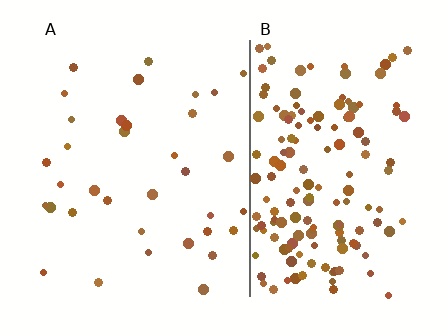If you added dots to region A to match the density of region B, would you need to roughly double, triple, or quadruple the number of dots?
Approximately quadruple.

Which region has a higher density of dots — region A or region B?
B (the right).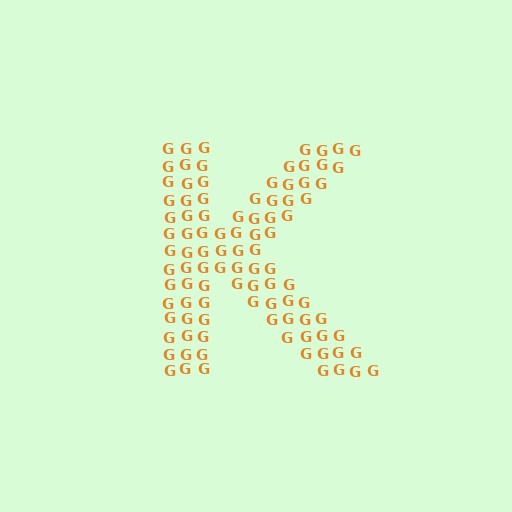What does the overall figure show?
The overall figure shows the letter K.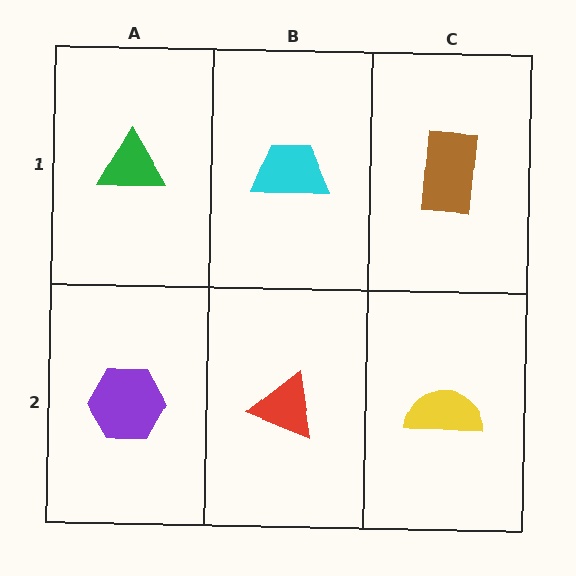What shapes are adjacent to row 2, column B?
A cyan trapezoid (row 1, column B), a purple hexagon (row 2, column A), a yellow semicircle (row 2, column C).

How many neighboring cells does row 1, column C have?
2.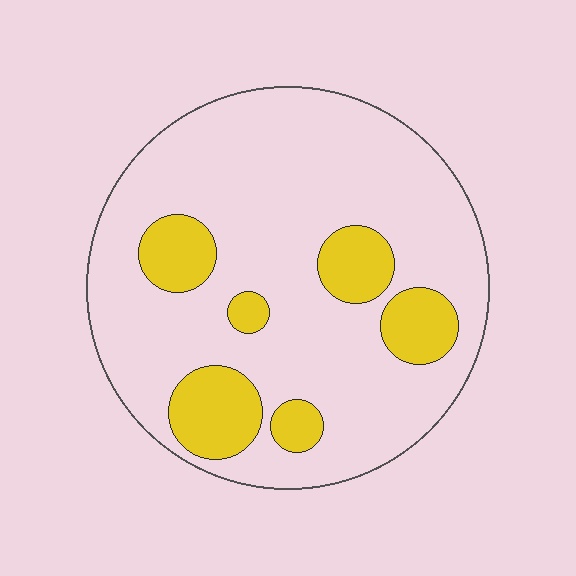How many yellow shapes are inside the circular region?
6.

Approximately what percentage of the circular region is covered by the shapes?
Approximately 20%.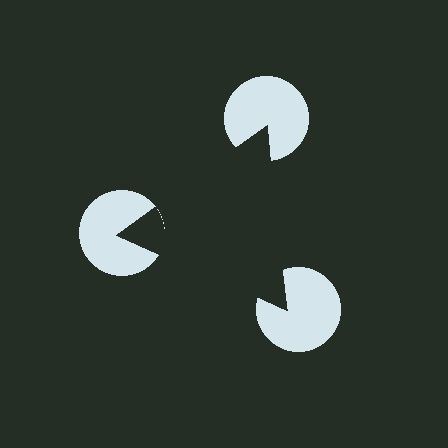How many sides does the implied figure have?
3 sides.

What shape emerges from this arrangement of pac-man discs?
An illusory triangle — its edges are inferred from the aligned wedge cuts in the pac-man discs, not physically drawn.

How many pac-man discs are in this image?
There are 3 — one at each vertex of the illusory triangle.